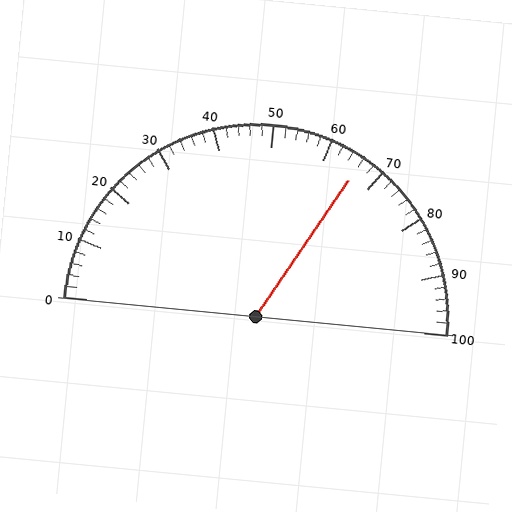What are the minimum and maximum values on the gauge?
The gauge ranges from 0 to 100.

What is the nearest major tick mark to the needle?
The nearest major tick mark is 70.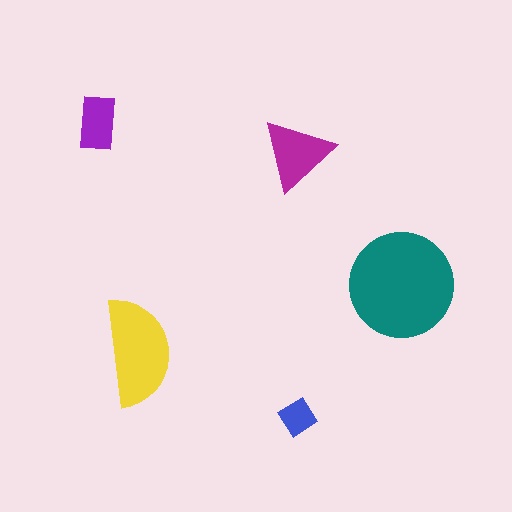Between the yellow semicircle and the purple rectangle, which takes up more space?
The yellow semicircle.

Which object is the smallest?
The blue diamond.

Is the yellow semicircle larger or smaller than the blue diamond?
Larger.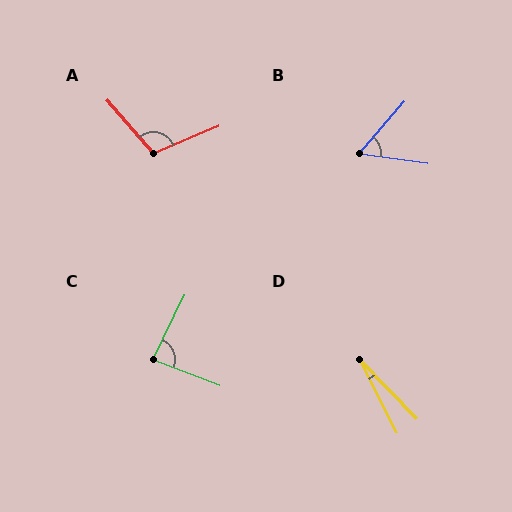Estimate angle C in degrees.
Approximately 85 degrees.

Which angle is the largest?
A, at approximately 109 degrees.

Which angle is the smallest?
D, at approximately 17 degrees.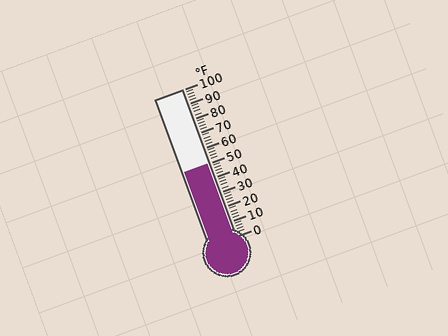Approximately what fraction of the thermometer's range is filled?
The thermometer is filled to approximately 50% of its range.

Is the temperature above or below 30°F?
The temperature is above 30°F.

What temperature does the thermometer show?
The thermometer shows approximately 50°F.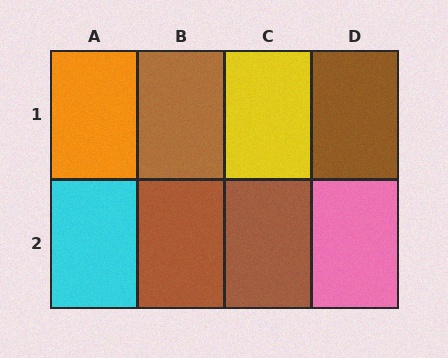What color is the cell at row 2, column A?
Cyan.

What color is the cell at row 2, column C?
Brown.